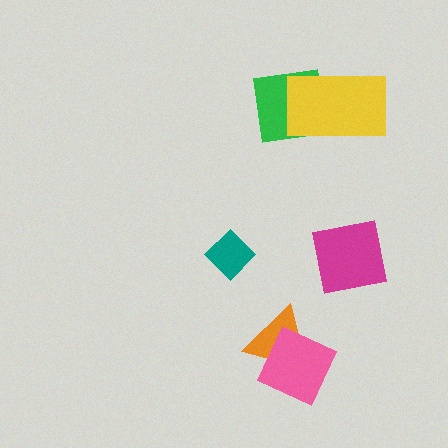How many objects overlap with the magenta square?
0 objects overlap with the magenta square.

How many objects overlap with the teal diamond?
0 objects overlap with the teal diamond.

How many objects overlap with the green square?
1 object overlaps with the green square.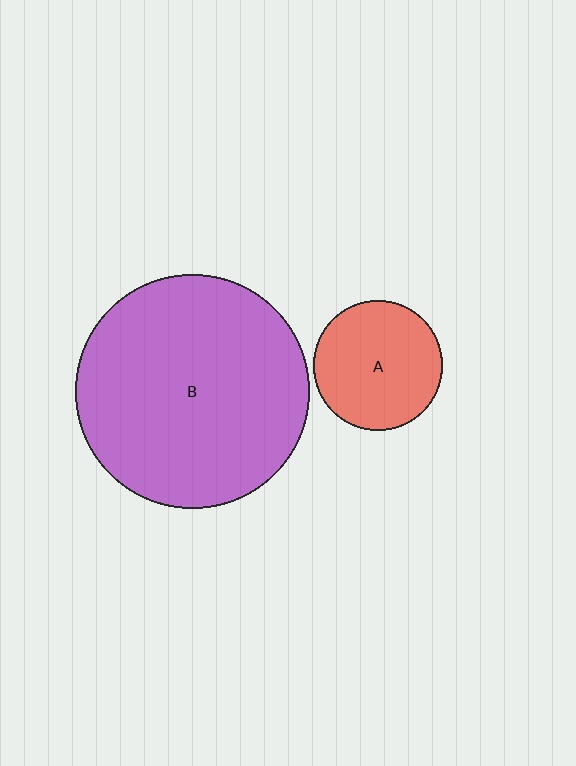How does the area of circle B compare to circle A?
Approximately 3.3 times.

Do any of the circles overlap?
No, none of the circles overlap.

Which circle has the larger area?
Circle B (purple).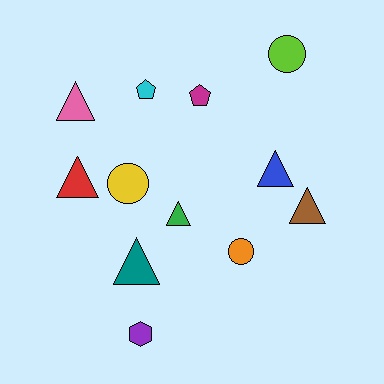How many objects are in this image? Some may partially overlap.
There are 12 objects.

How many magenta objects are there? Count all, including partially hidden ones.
There is 1 magenta object.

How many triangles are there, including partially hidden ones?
There are 6 triangles.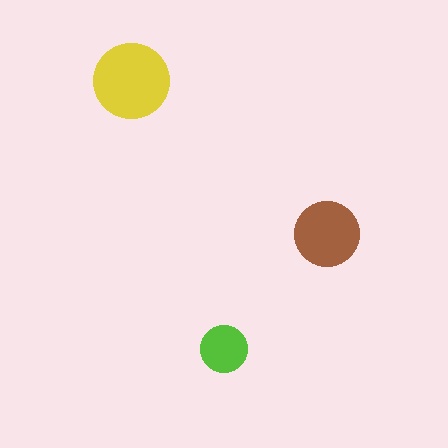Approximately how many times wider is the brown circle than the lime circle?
About 1.5 times wider.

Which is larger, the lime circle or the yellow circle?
The yellow one.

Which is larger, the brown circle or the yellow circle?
The yellow one.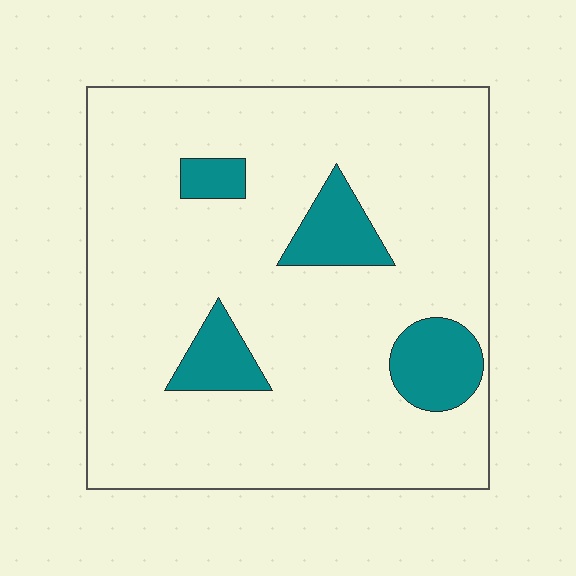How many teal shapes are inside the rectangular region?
4.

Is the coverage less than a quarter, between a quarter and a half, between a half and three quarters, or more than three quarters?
Less than a quarter.